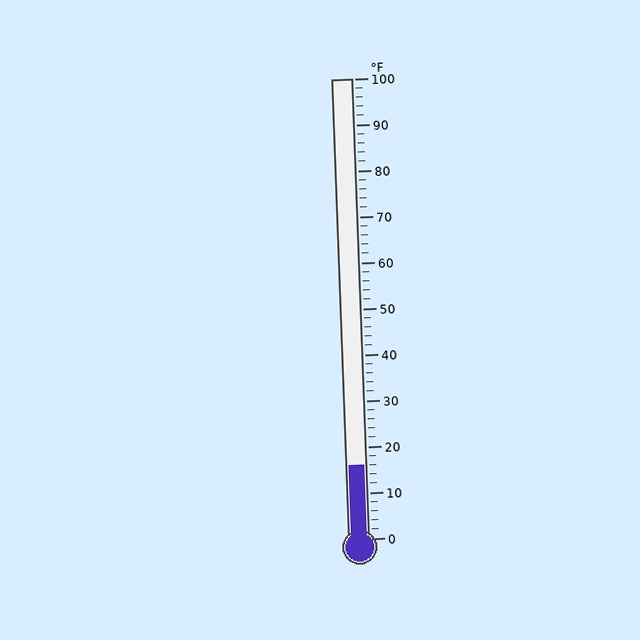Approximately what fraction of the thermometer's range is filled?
The thermometer is filled to approximately 15% of its range.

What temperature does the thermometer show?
The thermometer shows approximately 16°F.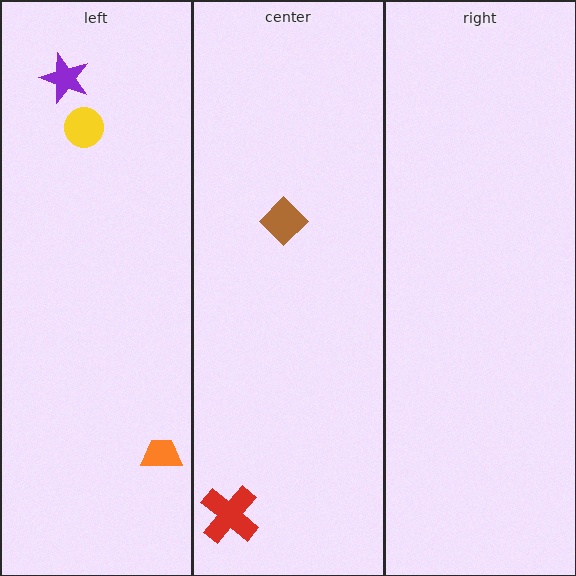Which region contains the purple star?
The left region.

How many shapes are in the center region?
2.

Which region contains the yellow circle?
The left region.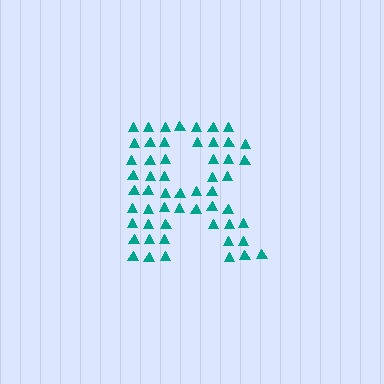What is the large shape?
The large shape is the letter R.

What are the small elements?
The small elements are triangles.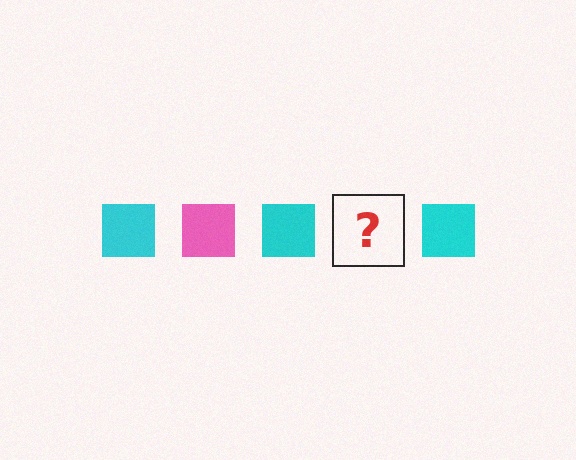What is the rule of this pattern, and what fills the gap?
The rule is that the pattern cycles through cyan, pink squares. The gap should be filled with a pink square.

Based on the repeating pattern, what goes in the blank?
The blank should be a pink square.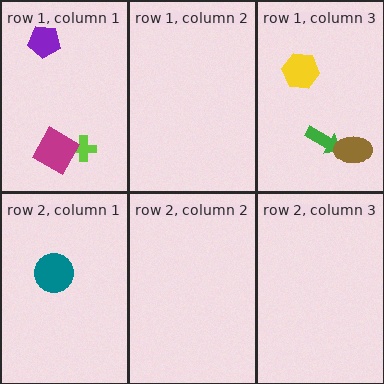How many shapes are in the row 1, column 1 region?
3.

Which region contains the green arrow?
The row 1, column 3 region.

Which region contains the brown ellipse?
The row 1, column 3 region.